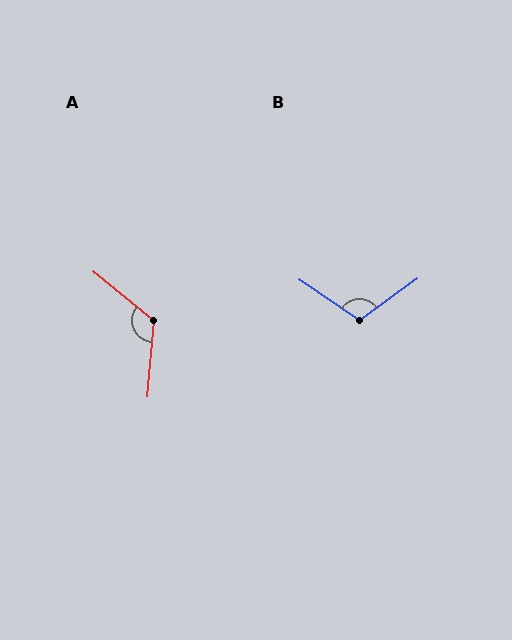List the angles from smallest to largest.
B (110°), A (124°).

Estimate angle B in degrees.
Approximately 110 degrees.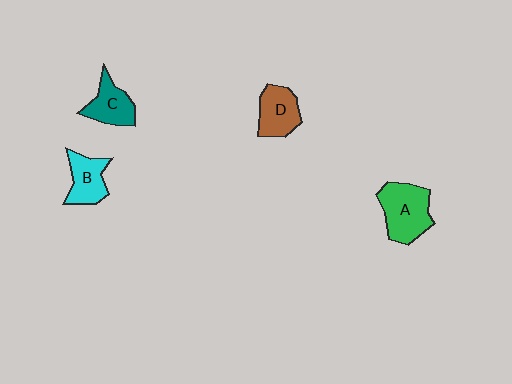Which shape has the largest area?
Shape A (green).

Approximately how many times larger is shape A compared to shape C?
Approximately 1.5 times.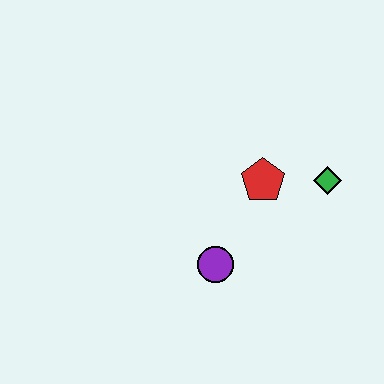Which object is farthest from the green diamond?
The purple circle is farthest from the green diamond.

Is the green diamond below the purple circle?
No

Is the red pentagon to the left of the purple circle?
No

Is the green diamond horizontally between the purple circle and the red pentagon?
No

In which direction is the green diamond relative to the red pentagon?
The green diamond is to the right of the red pentagon.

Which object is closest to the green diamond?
The red pentagon is closest to the green diamond.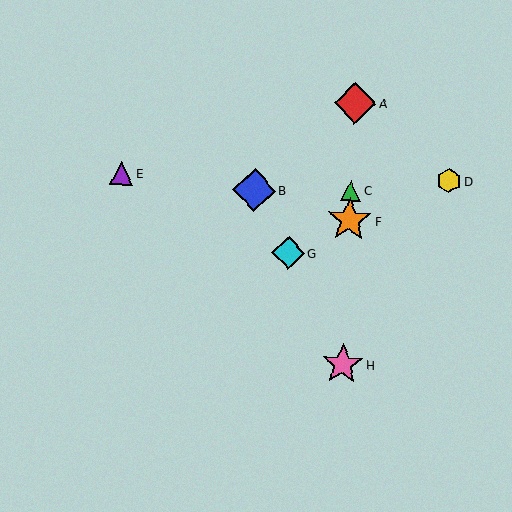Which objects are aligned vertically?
Objects A, C, F, H are aligned vertically.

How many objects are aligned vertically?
4 objects (A, C, F, H) are aligned vertically.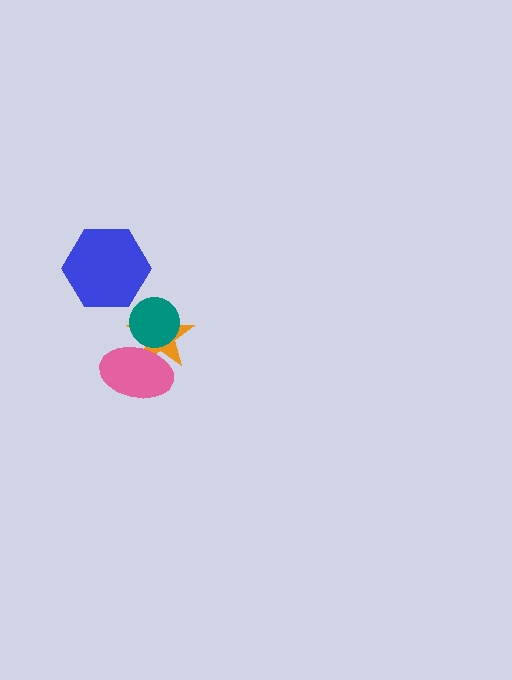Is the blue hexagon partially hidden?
No, no other shape covers it.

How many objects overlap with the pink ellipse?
2 objects overlap with the pink ellipse.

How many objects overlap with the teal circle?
2 objects overlap with the teal circle.